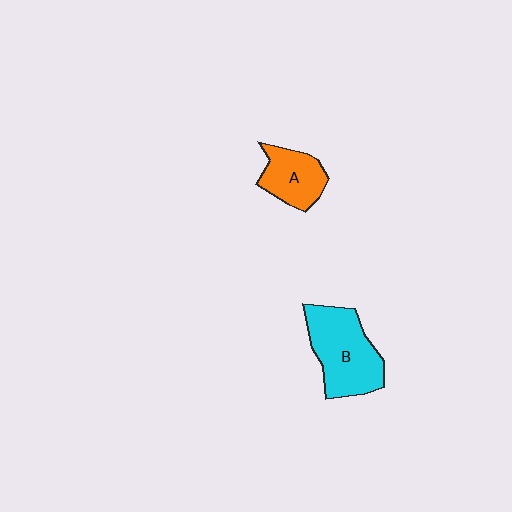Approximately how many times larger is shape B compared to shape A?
Approximately 1.7 times.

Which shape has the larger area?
Shape B (cyan).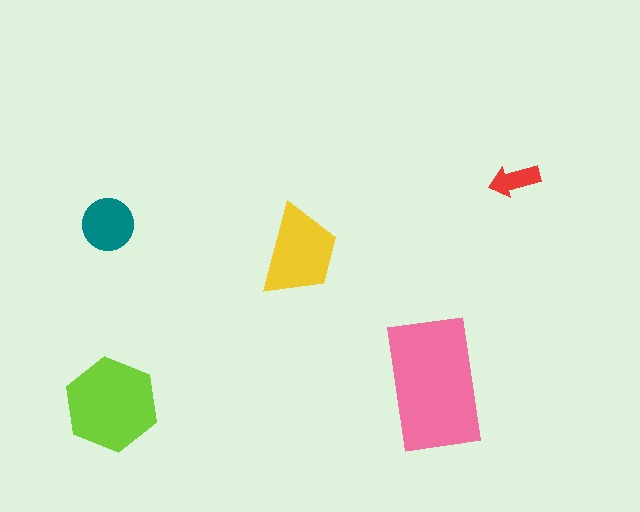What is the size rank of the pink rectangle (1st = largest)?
1st.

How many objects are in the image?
There are 5 objects in the image.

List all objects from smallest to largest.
The red arrow, the teal circle, the yellow trapezoid, the lime hexagon, the pink rectangle.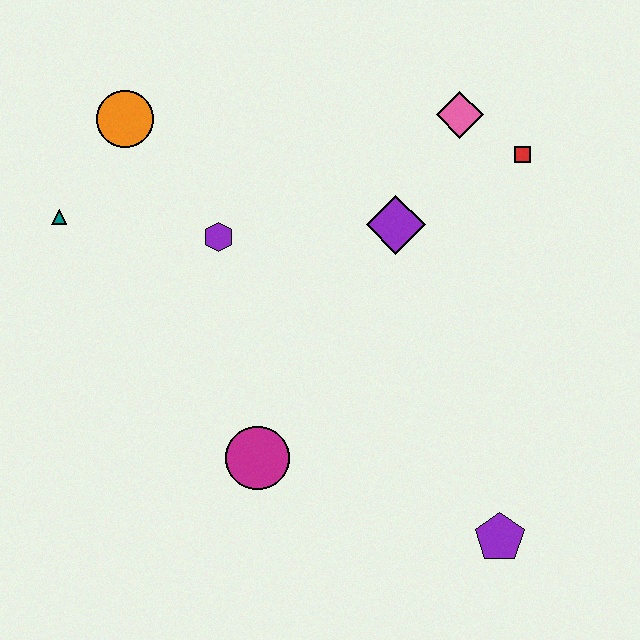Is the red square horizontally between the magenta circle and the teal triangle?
No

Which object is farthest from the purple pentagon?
The orange circle is farthest from the purple pentagon.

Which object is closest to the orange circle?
The teal triangle is closest to the orange circle.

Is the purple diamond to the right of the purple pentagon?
No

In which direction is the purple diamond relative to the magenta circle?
The purple diamond is above the magenta circle.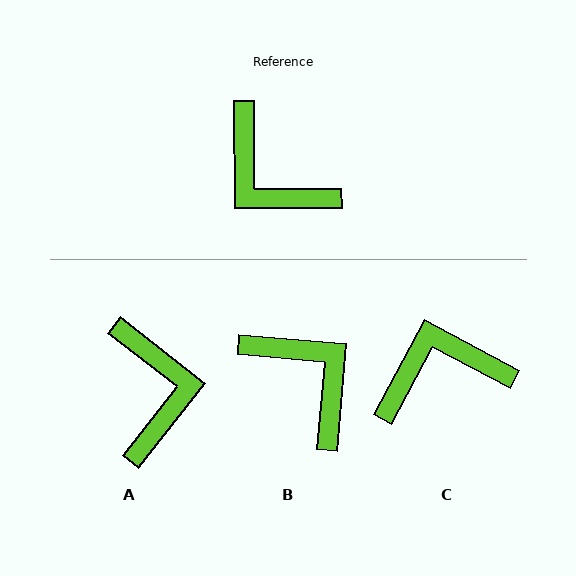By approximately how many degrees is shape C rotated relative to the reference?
Approximately 118 degrees clockwise.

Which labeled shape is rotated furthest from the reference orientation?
B, about 175 degrees away.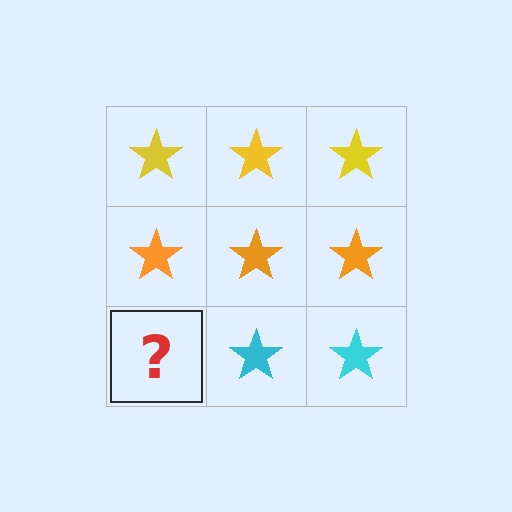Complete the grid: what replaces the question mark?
The question mark should be replaced with a cyan star.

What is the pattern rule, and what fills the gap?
The rule is that each row has a consistent color. The gap should be filled with a cyan star.